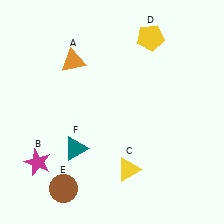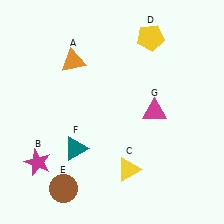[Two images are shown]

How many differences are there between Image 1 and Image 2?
There is 1 difference between the two images.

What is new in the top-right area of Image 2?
A magenta triangle (G) was added in the top-right area of Image 2.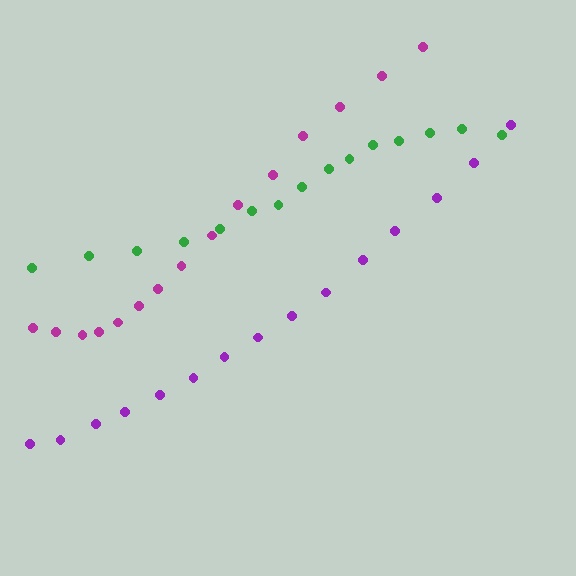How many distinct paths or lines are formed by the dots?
There are 3 distinct paths.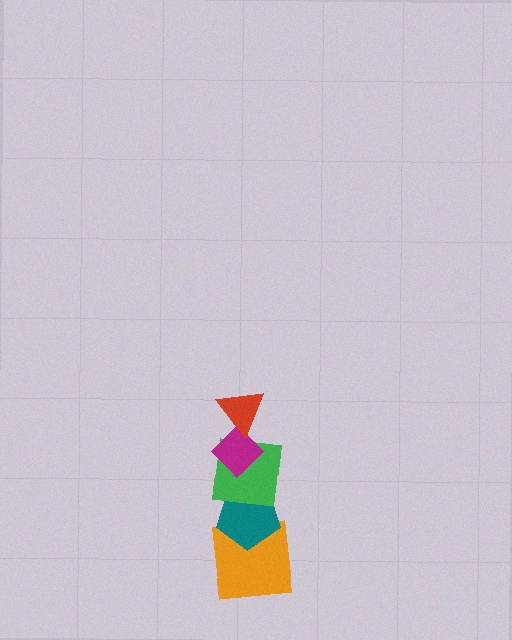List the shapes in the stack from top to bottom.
From top to bottom: the red triangle, the magenta diamond, the green square, the teal pentagon, the orange square.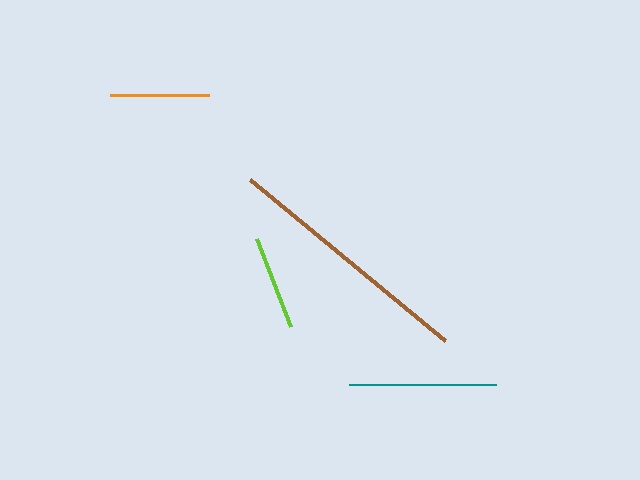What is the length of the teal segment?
The teal segment is approximately 147 pixels long.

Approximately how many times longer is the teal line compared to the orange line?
The teal line is approximately 1.5 times the length of the orange line.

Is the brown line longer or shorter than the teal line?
The brown line is longer than the teal line.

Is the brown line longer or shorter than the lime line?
The brown line is longer than the lime line.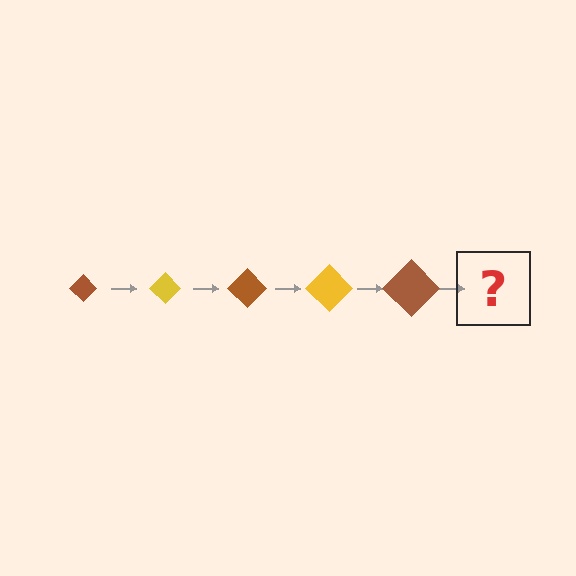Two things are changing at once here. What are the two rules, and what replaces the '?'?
The two rules are that the diamond grows larger each step and the color cycles through brown and yellow. The '?' should be a yellow diamond, larger than the previous one.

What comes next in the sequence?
The next element should be a yellow diamond, larger than the previous one.